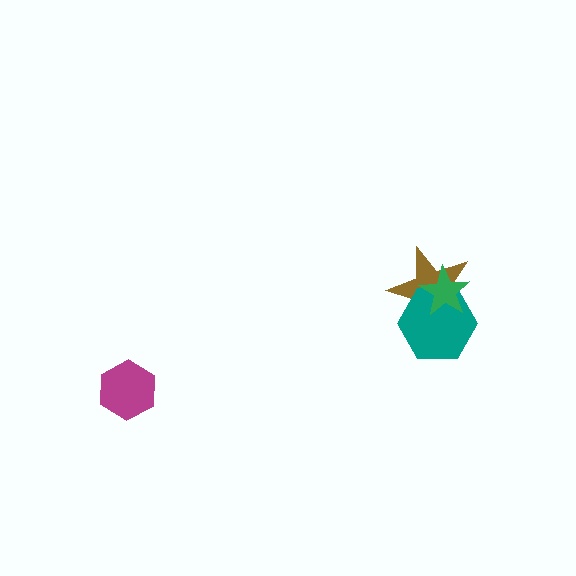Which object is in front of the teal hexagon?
The green star is in front of the teal hexagon.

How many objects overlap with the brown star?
2 objects overlap with the brown star.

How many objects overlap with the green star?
2 objects overlap with the green star.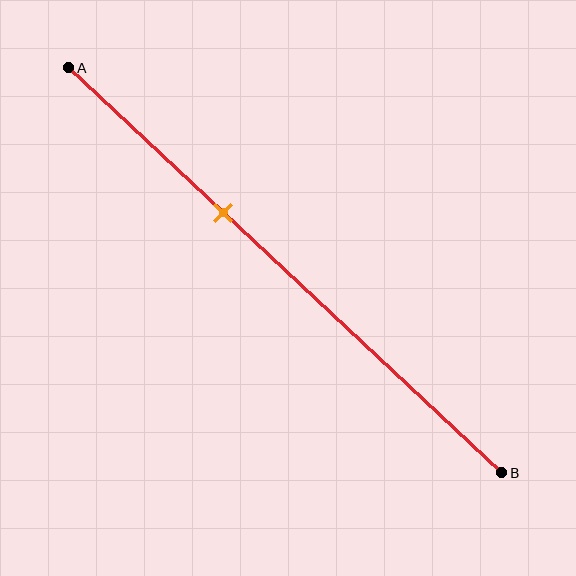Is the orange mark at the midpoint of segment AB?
No, the mark is at about 35% from A, not at the 50% midpoint.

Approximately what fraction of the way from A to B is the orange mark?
The orange mark is approximately 35% of the way from A to B.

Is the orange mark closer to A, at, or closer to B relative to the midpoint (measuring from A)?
The orange mark is closer to point A than the midpoint of segment AB.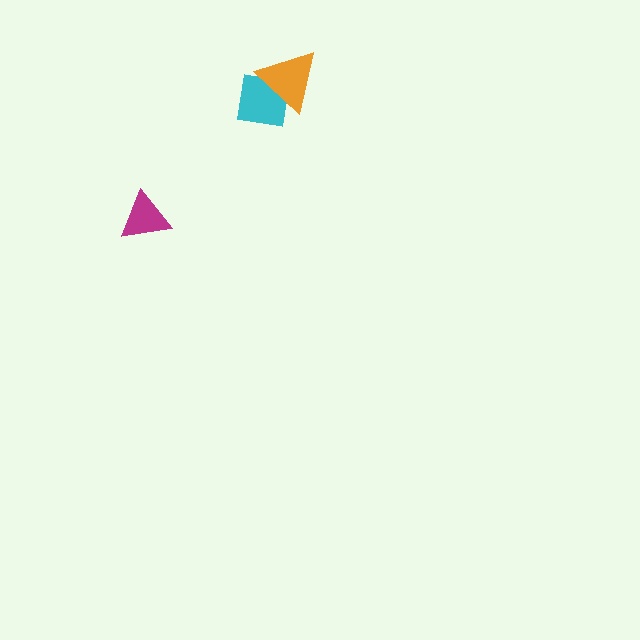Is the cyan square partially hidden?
Yes, it is partially covered by another shape.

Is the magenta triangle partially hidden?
No, no other shape covers it.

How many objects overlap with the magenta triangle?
0 objects overlap with the magenta triangle.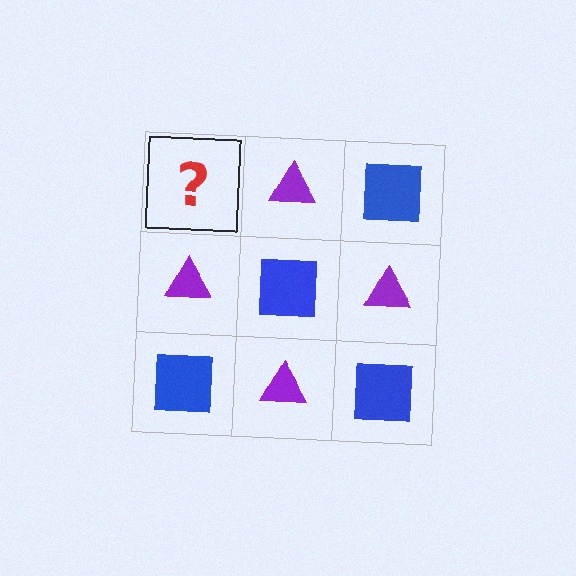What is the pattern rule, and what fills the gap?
The rule is that it alternates blue square and purple triangle in a checkerboard pattern. The gap should be filled with a blue square.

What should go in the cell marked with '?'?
The missing cell should contain a blue square.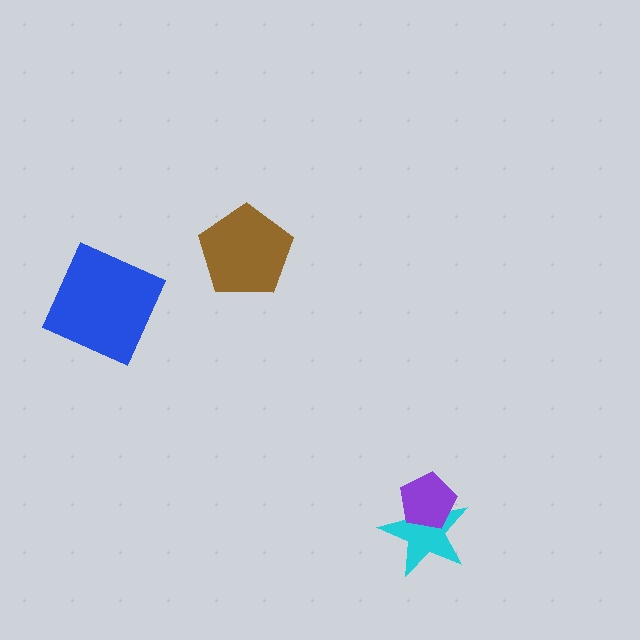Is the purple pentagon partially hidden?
No, no other shape covers it.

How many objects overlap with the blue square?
0 objects overlap with the blue square.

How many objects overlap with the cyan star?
1 object overlaps with the cyan star.